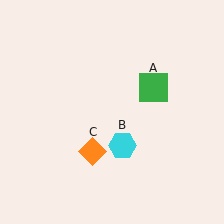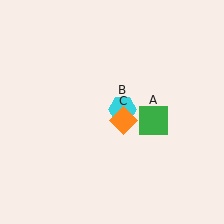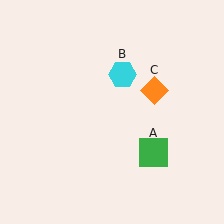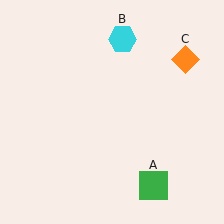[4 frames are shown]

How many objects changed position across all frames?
3 objects changed position: green square (object A), cyan hexagon (object B), orange diamond (object C).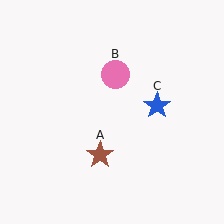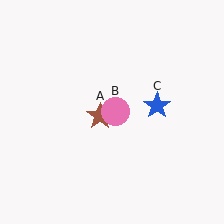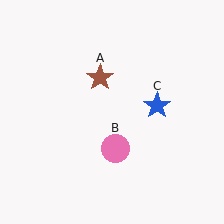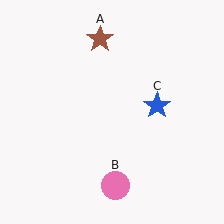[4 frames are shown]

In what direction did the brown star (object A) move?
The brown star (object A) moved up.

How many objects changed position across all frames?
2 objects changed position: brown star (object A), pink circle (object B).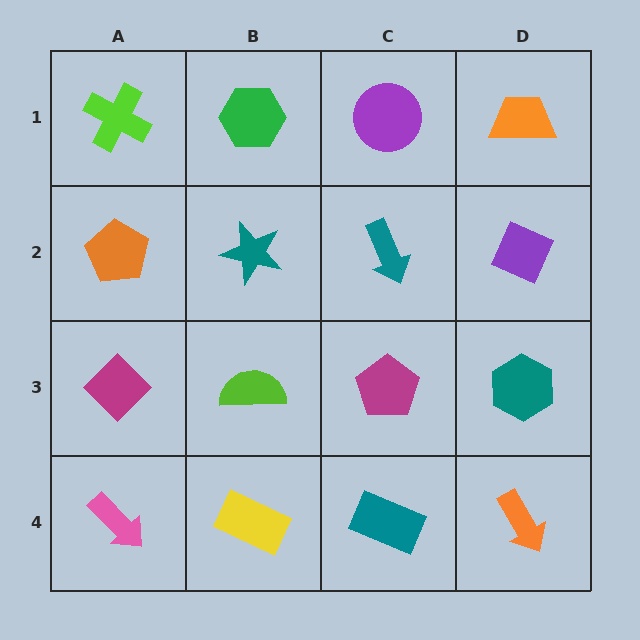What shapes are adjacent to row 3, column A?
An orange pentagon (row 2, column A), a pink arrow (row 4, column A), a lime semicircle (row 3, column B).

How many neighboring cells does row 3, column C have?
4.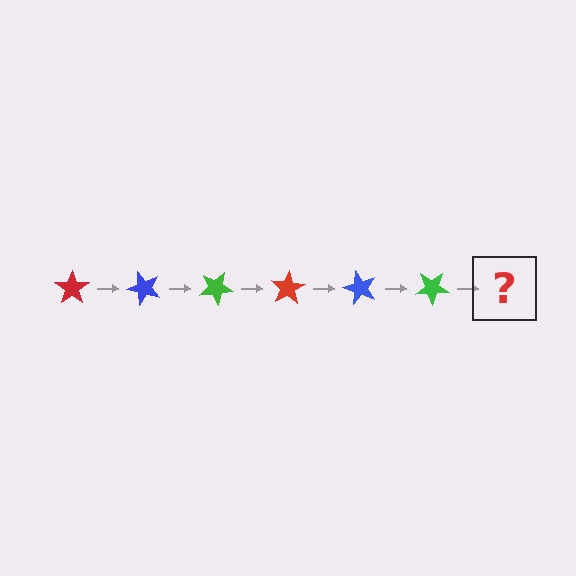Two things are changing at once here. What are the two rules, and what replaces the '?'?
The two rules are that it rotates 50 degrees each step and the color cycles through red, blue, and green. The '?' should be a red star, rotated 300 degrees from the start.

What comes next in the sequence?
The next element should be a red star, rotated 300 degrees from the start.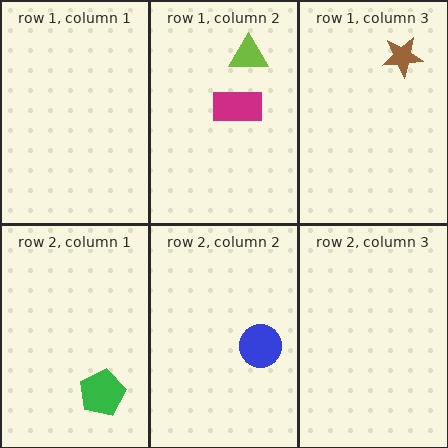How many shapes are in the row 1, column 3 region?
1.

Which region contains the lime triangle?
The row 1, column 2 region.